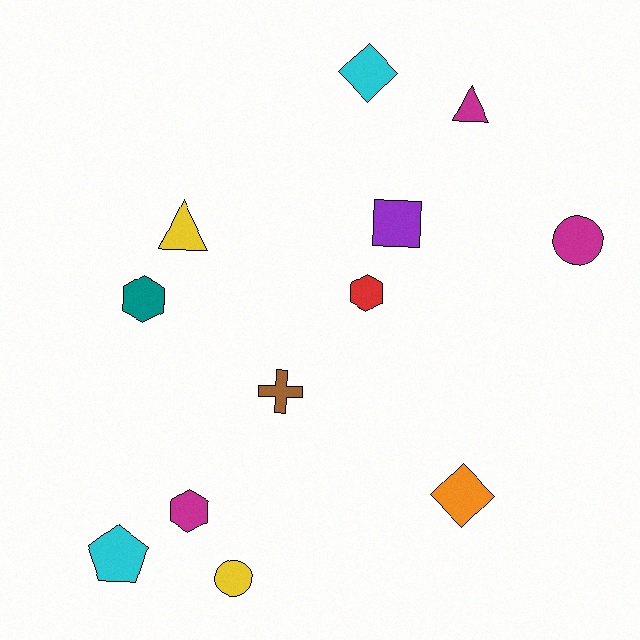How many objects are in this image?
There are 12 objects.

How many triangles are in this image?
There are 2 triangles.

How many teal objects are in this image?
There is 1 teal object.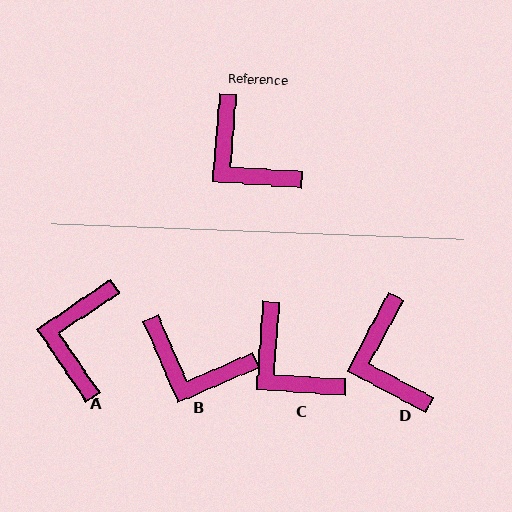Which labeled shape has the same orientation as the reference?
C.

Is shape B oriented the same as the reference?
No, it is off by about 28 degrees.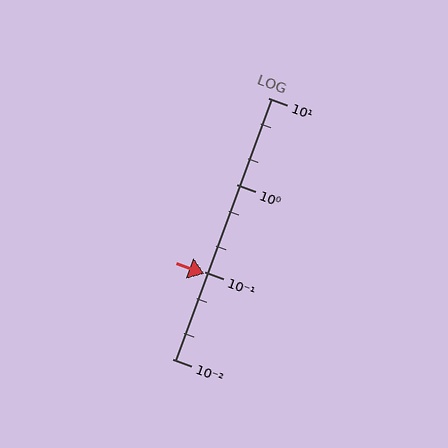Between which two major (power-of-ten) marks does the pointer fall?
The pointer is between 0.01 and 0.1.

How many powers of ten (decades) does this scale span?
The scale spans 3 decades, from 0.01 to 10.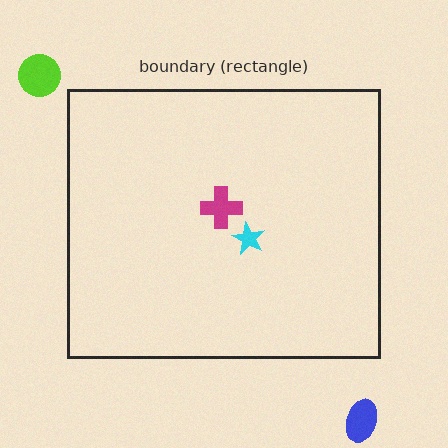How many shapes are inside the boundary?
2 inside, 2 outside.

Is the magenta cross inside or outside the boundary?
Inside.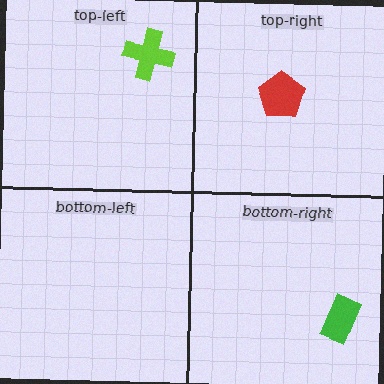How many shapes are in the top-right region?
1.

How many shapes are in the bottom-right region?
1.